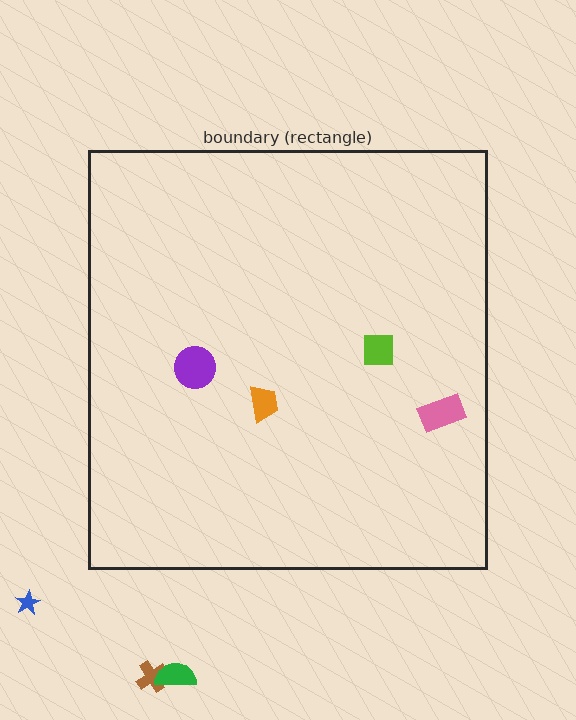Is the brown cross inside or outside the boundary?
Outside.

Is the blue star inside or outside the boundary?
Outside.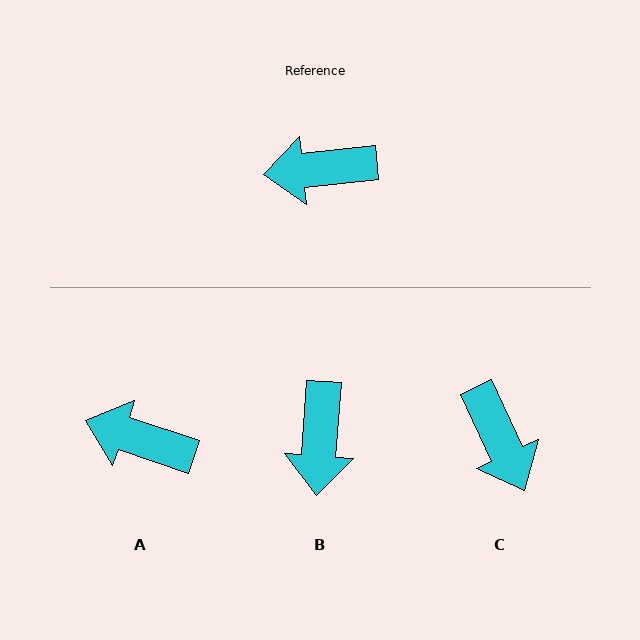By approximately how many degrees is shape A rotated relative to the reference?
Approximately 24 degrees clockwise.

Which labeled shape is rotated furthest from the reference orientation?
C, about 109 degrees away.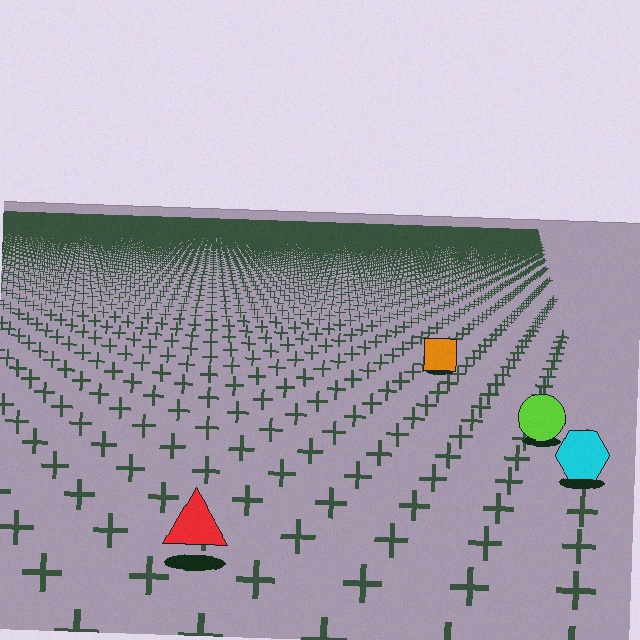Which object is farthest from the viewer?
The orange square is farthest from the viewer. It appears smaller and the ground texture around it is denser.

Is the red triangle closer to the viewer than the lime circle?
Yes. The red triangle is closer — you can tell from the texture gradient: the ground texture is coarser near it.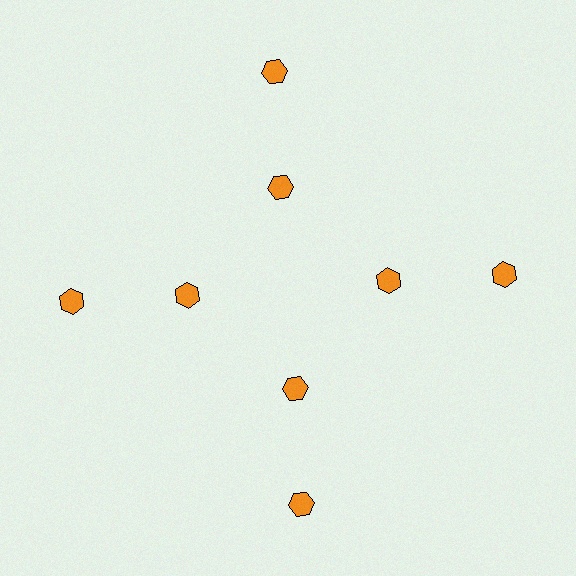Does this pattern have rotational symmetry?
Yes, this pattern has 4-fold rotational symmetry. It looks the same after rotating 90 degrees around the center.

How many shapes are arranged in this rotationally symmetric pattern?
There are 8 shapes, arranged in 4 groups of 2.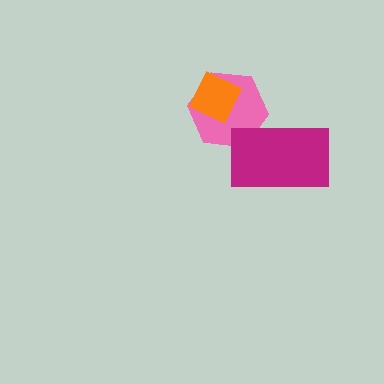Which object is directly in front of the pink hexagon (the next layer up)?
The orange diamond is directly in front of the pink hexagon.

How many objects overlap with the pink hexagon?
2 objects overlap with the pink hexagon.